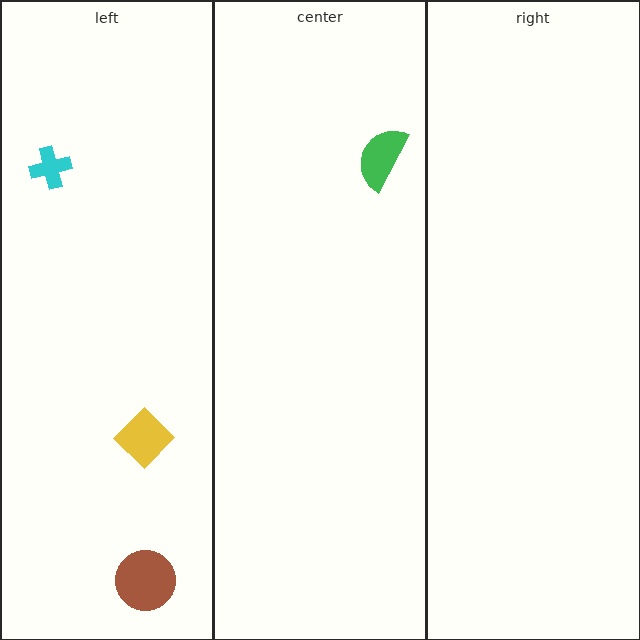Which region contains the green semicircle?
The center region.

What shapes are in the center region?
The green semicircle.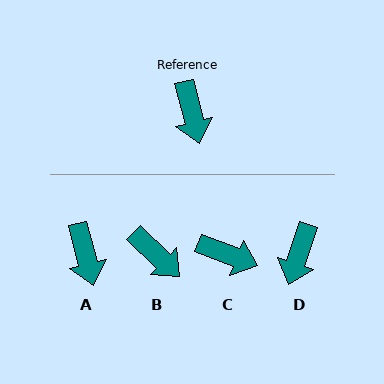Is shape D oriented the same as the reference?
No, it is off by about 33 degrees.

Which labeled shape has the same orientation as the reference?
A.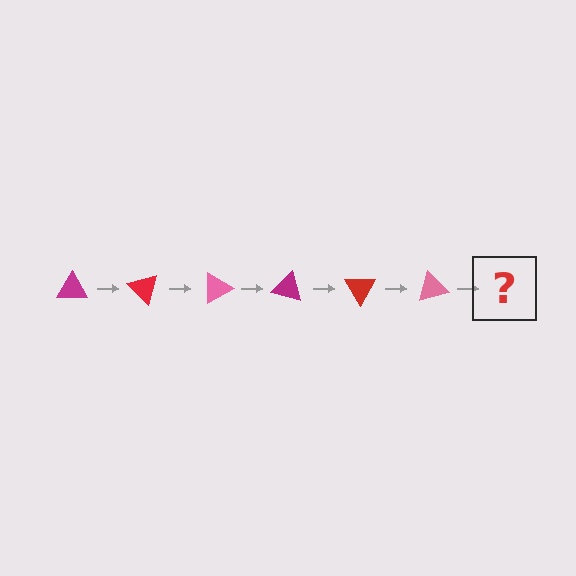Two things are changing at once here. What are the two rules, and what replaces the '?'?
The two rules are that it rotates 45 degrees each step and the color cycles through magenta, red, and pink. The '?' should be a magenta triangle, rotated 270 degrees from the start.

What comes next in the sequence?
The next element should be a magenta triangle, rotated 270 degrees from the start.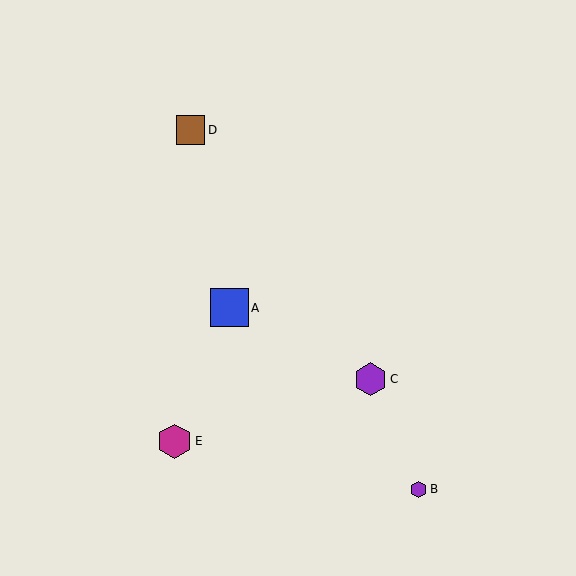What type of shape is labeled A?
Shape A is a blue square.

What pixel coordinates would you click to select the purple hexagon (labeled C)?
Click at (371, 379) to select the purple hexagon C.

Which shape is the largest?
The blue square (labeled A) is the largest.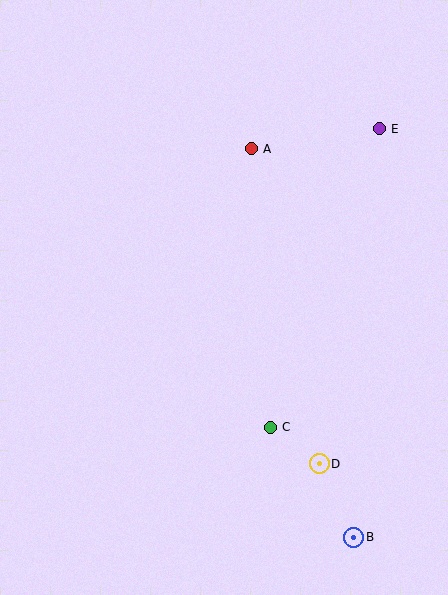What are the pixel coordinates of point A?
Point A is at (251, 149).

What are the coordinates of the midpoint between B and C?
The midpoint between B and C is at (312, 482).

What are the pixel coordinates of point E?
Point E is at (379, 129).